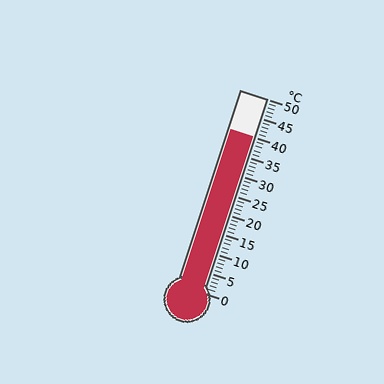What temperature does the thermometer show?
The thermometer shows approximately 40°C.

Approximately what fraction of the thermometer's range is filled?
The thermometer is filled to approximately 80% of its range.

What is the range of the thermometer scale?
The thermometer scale ranges from 0°C to 50°C.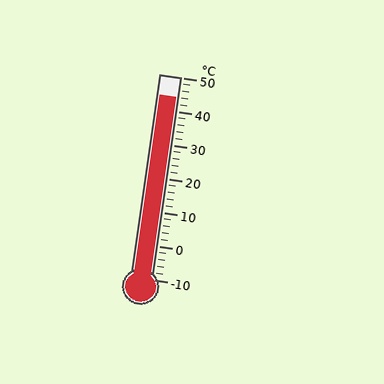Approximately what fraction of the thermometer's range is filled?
The thermometer is filled to approximately 90% of its range.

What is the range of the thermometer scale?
The thermometer scale ranges from -10°C to 50°C.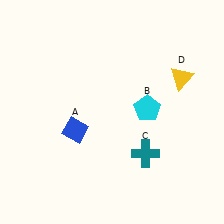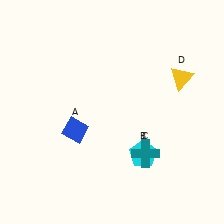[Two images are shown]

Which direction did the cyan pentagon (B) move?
The cyan pentagon (B) moved down.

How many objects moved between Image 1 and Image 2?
1 object moved between the two images.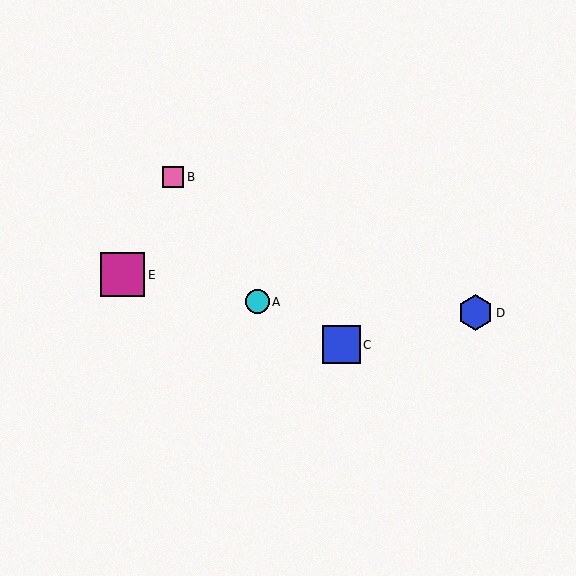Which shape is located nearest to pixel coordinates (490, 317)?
The blue hexagon (labeled D) at (476, 313) is nearest to that location.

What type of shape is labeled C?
Shape C is a blue square.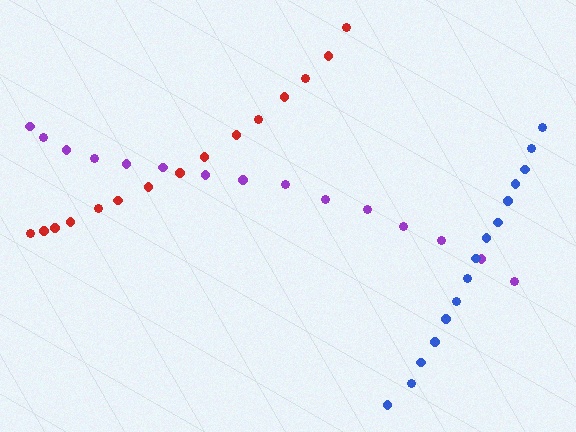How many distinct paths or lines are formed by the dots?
There are 3 distinct paths.